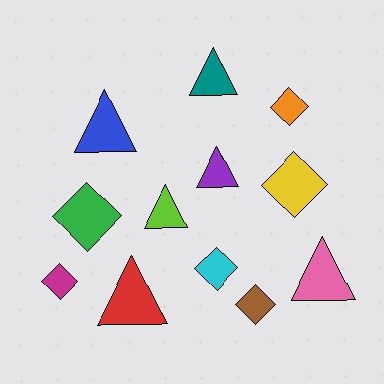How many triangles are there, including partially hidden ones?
There are 6 triangles.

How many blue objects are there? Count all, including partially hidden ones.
There is 1 blue object.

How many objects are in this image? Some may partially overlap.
There are 12 objects.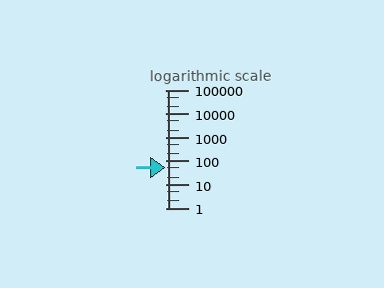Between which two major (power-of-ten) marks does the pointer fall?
The pointer is between 10 and 100.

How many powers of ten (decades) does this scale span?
The scale spans 5 decades, from 1 to 100000.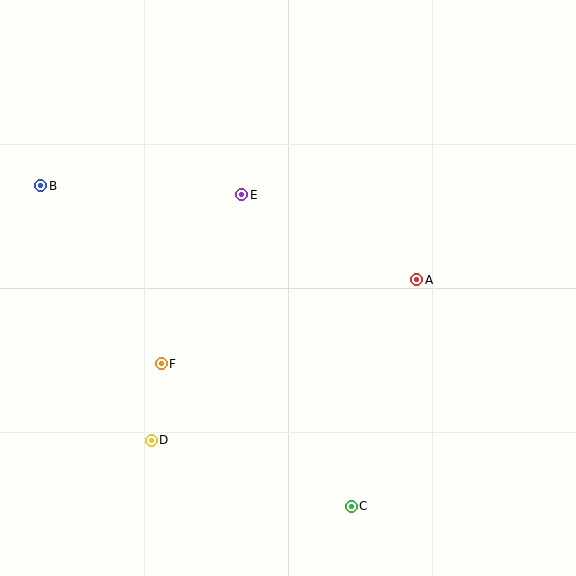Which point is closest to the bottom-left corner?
Point D is closest to the bottom-left corner.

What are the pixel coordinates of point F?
Point F is at (161, 364).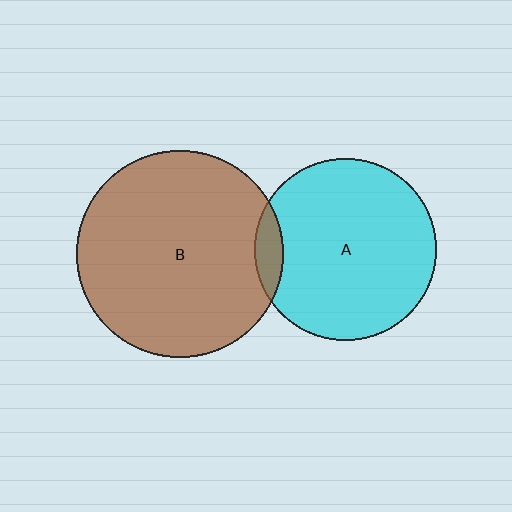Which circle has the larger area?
Circle B (brown).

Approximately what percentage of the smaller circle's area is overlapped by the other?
Approximately 10%.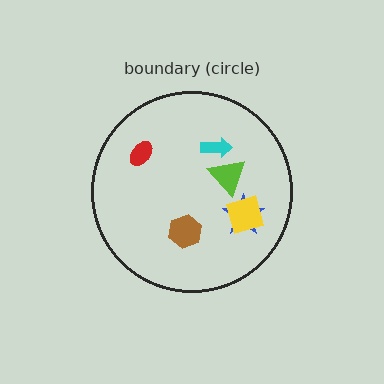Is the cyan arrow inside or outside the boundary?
Inside.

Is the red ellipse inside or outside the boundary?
Inside.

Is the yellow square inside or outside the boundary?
Inside.